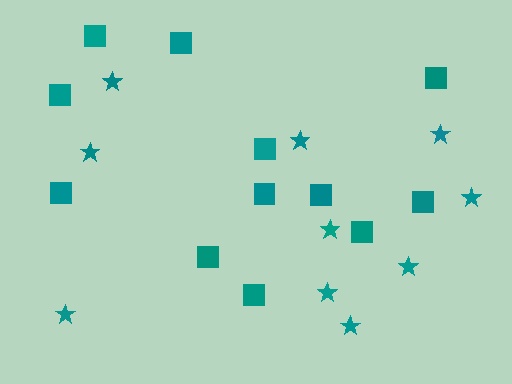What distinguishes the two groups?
There are 2 groups: one group of squares (12) and one group of stars (10).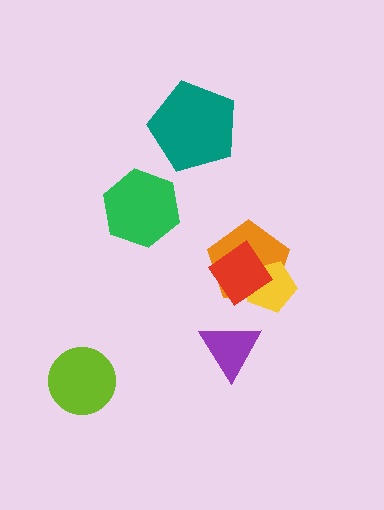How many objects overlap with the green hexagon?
0 objects overlap with the green hexagon.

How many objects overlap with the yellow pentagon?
2 objects overlap with the yellow pentagon.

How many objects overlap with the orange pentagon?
2 objects overlap with the orange pentagon.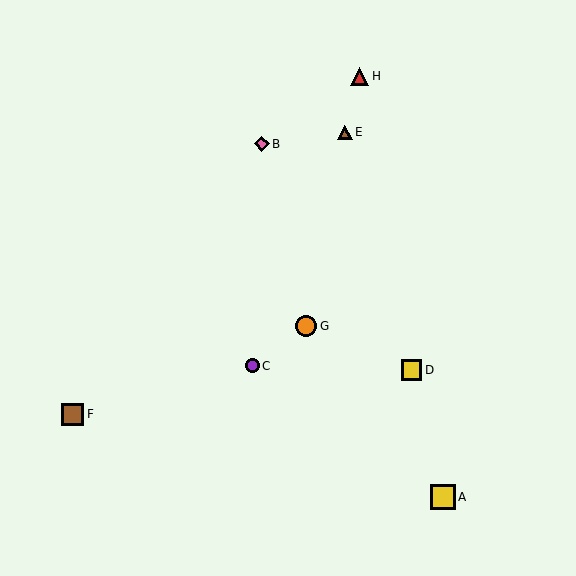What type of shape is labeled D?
Shape D is a yellow square.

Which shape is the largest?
The yellow square (labeled A) is the largest.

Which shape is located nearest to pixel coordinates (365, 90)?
The red triangle (labeled H) at (360, 76) is nearest to that location.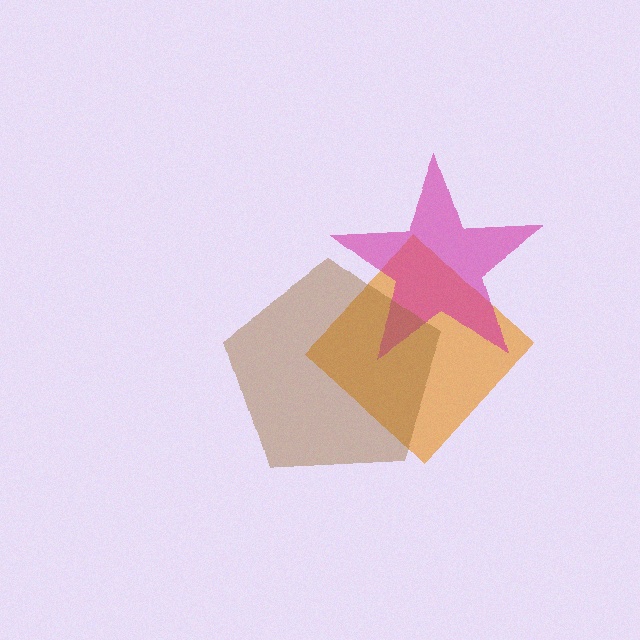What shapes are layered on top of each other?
The layered shapes are: an orange diamond, a magenta star, a brown pentagon.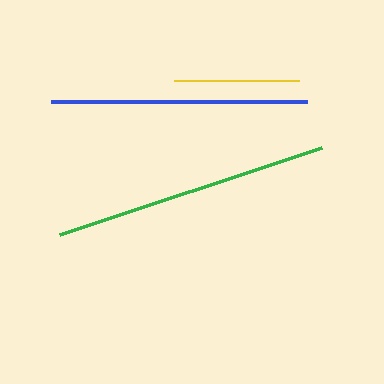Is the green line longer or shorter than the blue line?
The green line is longer than the blue line.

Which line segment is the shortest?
The yellow line is the shortest at approximately 125 pixels.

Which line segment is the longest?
The green line is the longest at approximately 276 pixels.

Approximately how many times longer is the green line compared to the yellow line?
The green line is approximately 2.2 times the length of the yellow line.